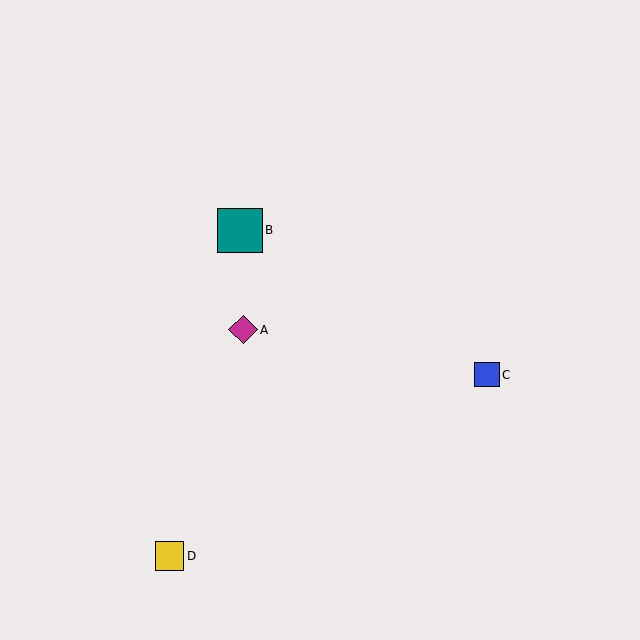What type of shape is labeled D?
Shape D is a yellow square.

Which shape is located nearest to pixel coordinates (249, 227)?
The teal square (labeled B) at (240, 230) is nearest to that location.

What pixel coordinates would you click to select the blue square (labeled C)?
Click at (487, 375) to select the blue square C.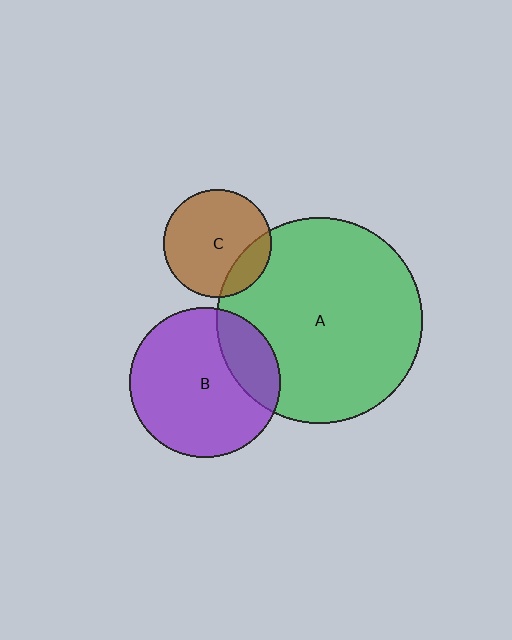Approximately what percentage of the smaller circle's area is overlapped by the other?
Approximately 20%.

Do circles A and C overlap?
Yes.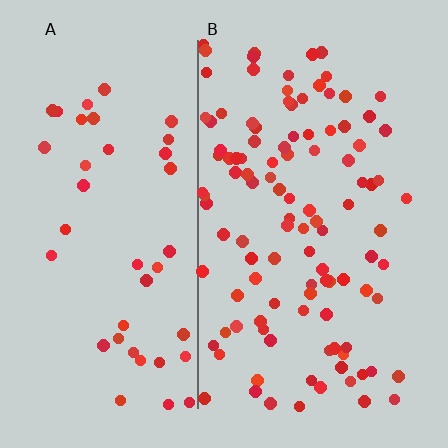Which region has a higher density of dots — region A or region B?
B (the right).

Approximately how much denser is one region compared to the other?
Approximately 2.6× — region B over region A.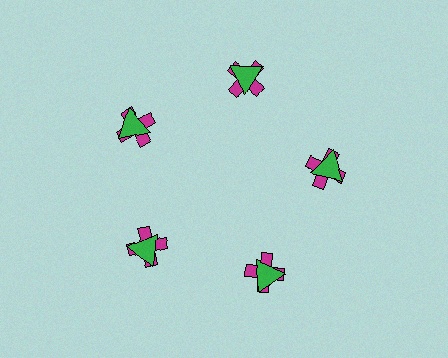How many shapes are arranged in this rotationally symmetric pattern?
There are 10 shapes, arranged in 5 groups of 2.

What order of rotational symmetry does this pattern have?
This pattern has 5-fold rotational symmetry.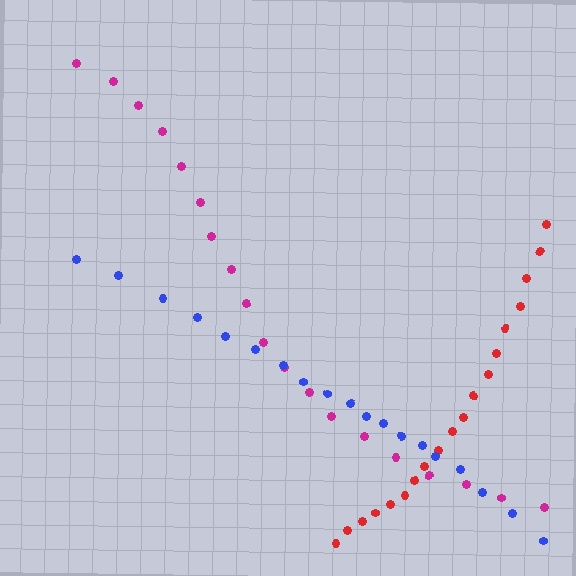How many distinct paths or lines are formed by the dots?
There are 3 distinct paths.